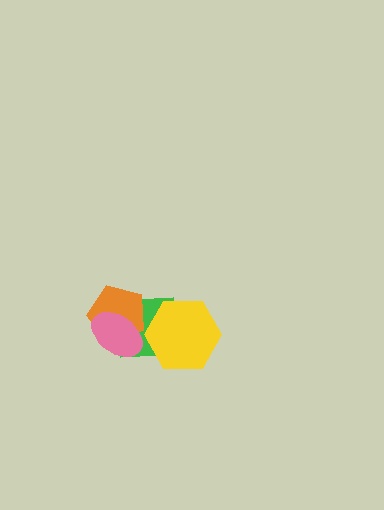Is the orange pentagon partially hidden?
Yes, it is partially covered by another shape.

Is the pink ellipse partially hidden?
No, no other shape covers it.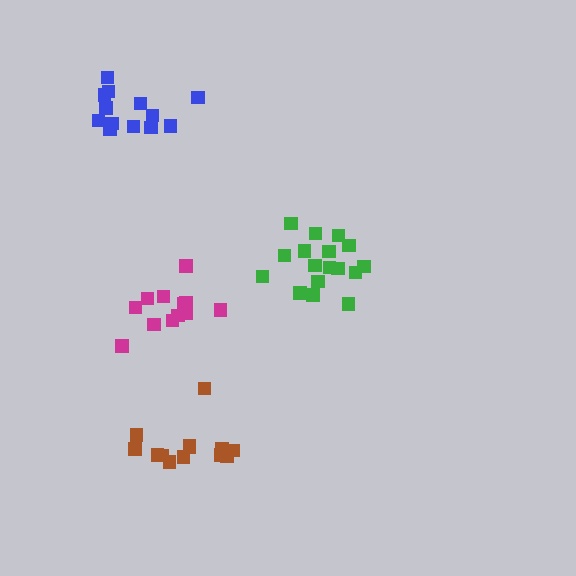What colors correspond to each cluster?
The clusters are colored: brown, green, blue, magenta.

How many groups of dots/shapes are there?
There are 4 groups.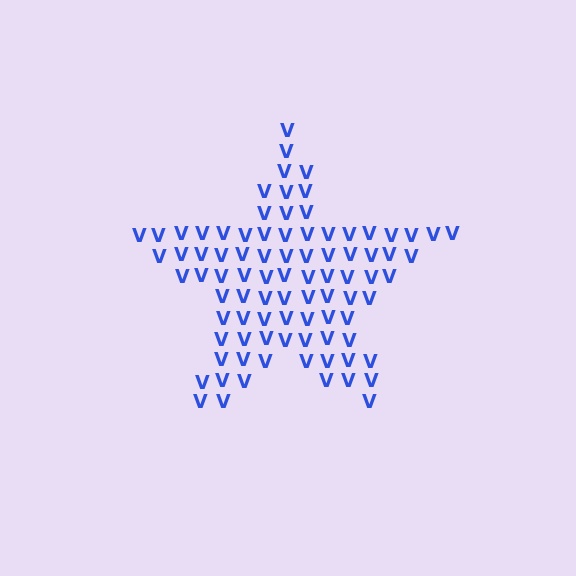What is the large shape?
The large shape is a star.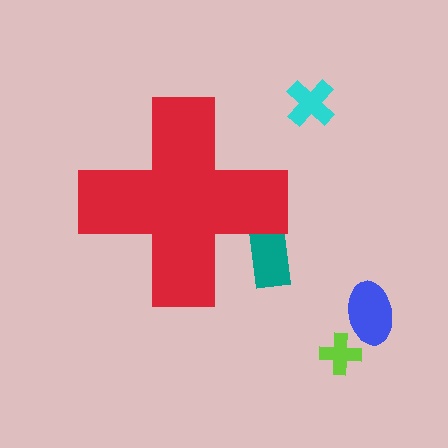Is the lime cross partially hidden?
No, the lime cross is fully visible.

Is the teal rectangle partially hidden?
Yes, the teal rectangle is partially hidden behind the red cross.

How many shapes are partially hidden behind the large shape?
1 shape is partially hidden.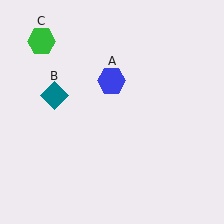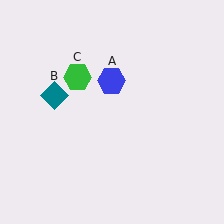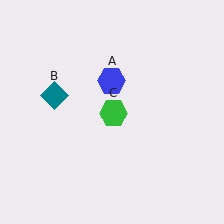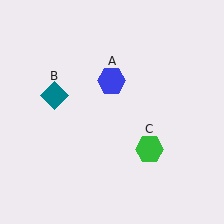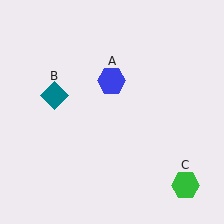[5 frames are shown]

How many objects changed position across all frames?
1 object changed position: green hexagon (object C).